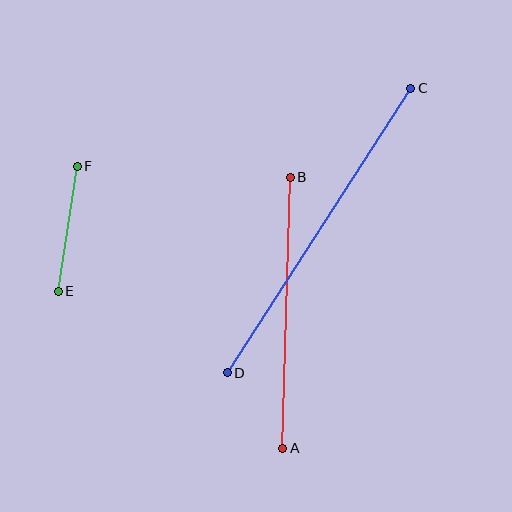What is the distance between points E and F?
The distance is approximately 126 pixels.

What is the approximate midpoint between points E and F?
The midpoint is at approximately (68, 229) pixels.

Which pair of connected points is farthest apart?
Points C and D are farthest apart.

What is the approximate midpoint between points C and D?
The midpoint is at approximately (319, 231) pixels.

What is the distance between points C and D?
The distance is approximately 339 pixels.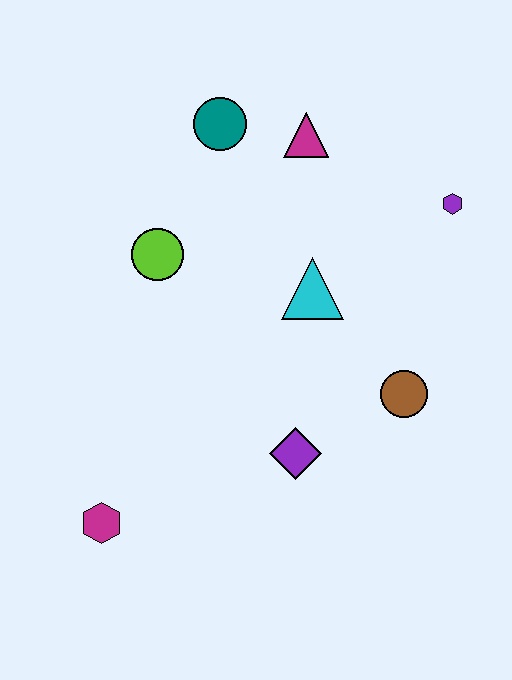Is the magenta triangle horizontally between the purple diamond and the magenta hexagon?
No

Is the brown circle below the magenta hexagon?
No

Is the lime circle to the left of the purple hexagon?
Yes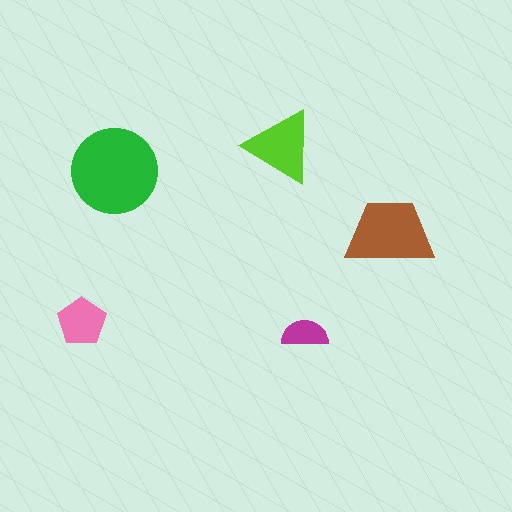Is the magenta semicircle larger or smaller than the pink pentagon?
Smaller.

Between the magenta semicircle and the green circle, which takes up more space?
The green circle.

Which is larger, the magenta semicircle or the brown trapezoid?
The brown trapezoid.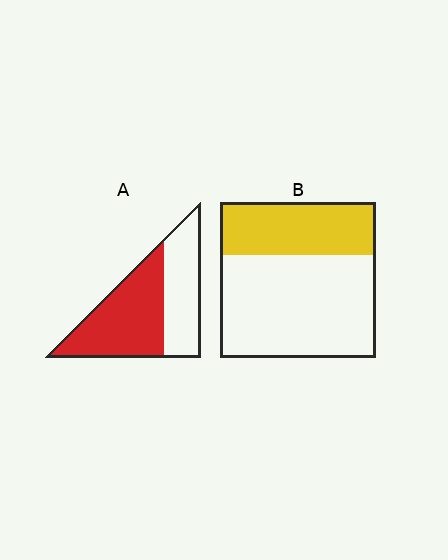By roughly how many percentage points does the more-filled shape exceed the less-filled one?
By roughly 25 percentage points (A over B).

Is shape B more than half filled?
No.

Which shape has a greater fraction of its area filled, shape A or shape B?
Shape A.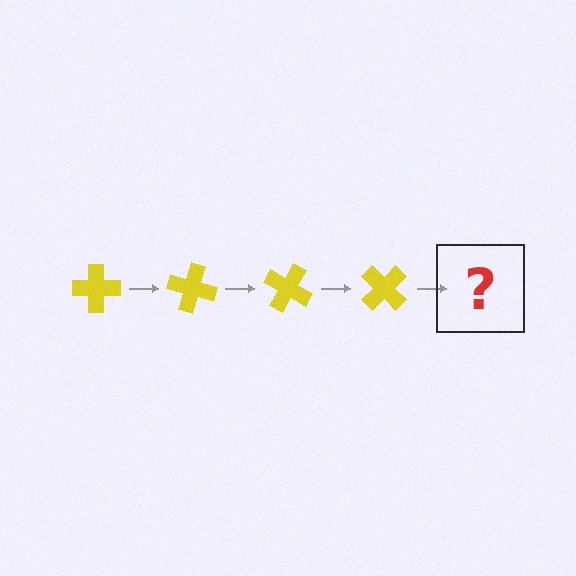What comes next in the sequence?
The next element should be a yellow cross rotated 60 degrees.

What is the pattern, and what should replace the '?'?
The pattern is that the cross rotates 15 degrees each step. The '?' should be a yellow cross rotated 60 degrees.